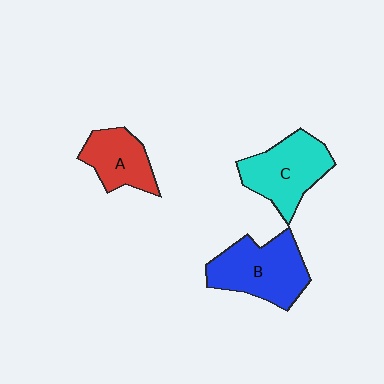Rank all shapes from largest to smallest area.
From largest to smallest: B (blue), C (cyan), A (red).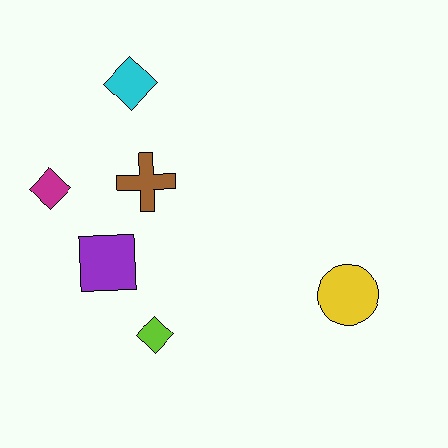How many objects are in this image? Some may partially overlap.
There are 6 objects.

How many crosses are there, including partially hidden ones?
There is 1 cross.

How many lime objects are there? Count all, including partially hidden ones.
There is 1 lime object.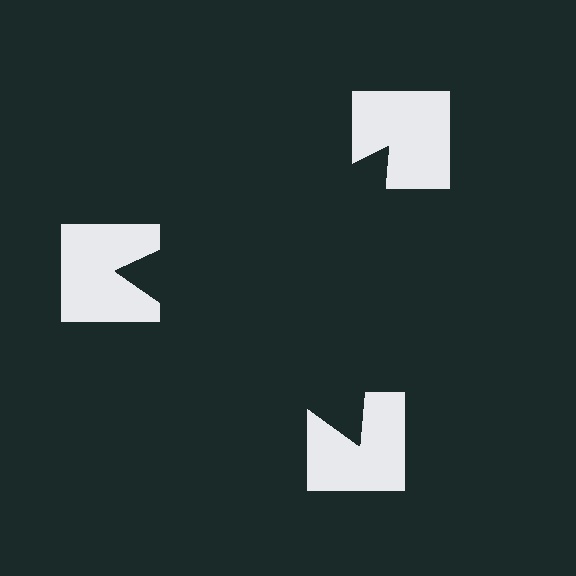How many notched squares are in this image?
There are 3 — one at each vertex of the illusory triangle.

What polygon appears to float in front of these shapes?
An illusory triangle — its edges are inferred from the aligned wedge cuts in the notched squares, not physically drawn.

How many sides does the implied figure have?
3 sides.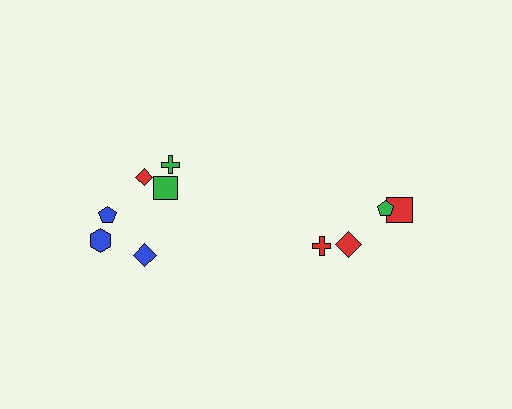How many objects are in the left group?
There are 6 objects.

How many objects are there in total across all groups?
There are 10 objects.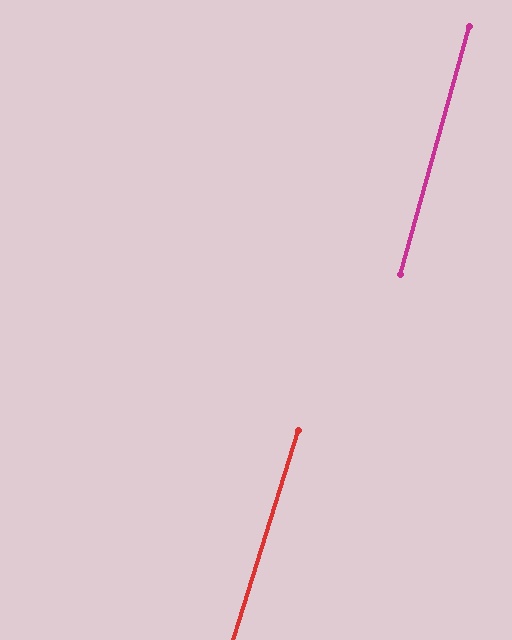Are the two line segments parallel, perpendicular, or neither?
Parallel — their directions differ by only 1.8°.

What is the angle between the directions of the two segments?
Approximately 2 degrees.